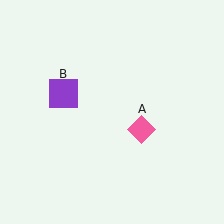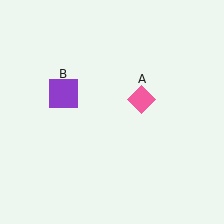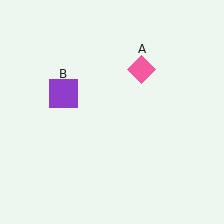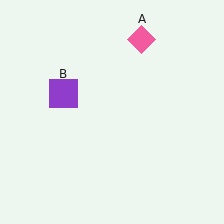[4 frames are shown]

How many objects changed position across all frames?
1 object changed position: pink diamond (object A).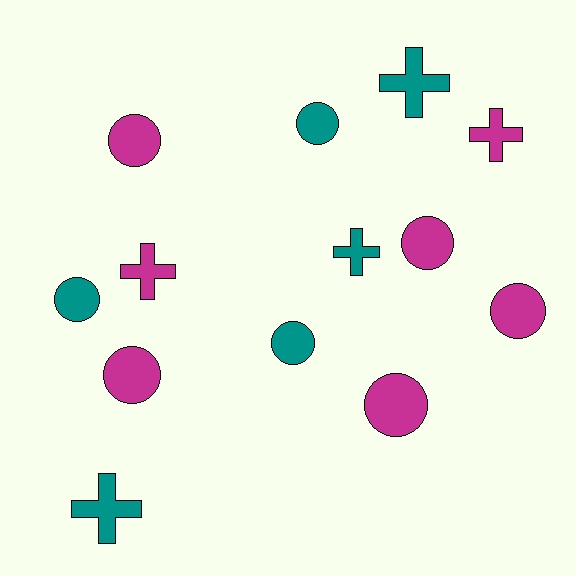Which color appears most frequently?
Magenta, with 7 objects.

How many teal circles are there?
There are 3 teal circles.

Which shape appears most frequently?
Circle, with 8 objects.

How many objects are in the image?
There are 13 objects.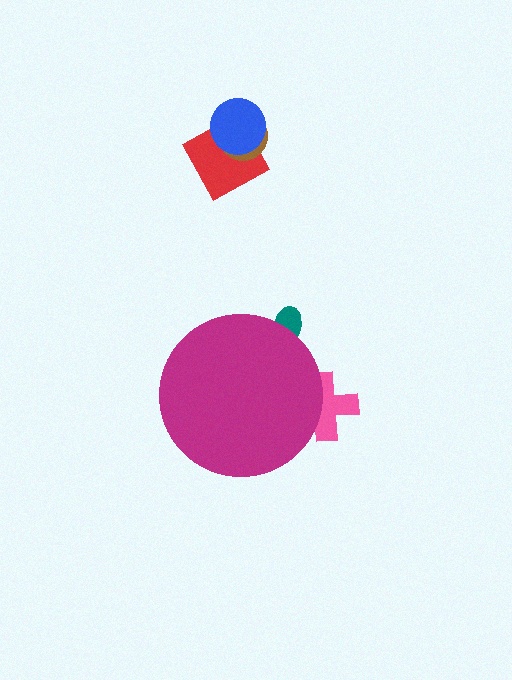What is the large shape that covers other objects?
A magenta circle.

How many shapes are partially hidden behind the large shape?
2 shapes are partially hidden.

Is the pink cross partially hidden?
Yes, the pink cross is partially hidden behind the magenta circle.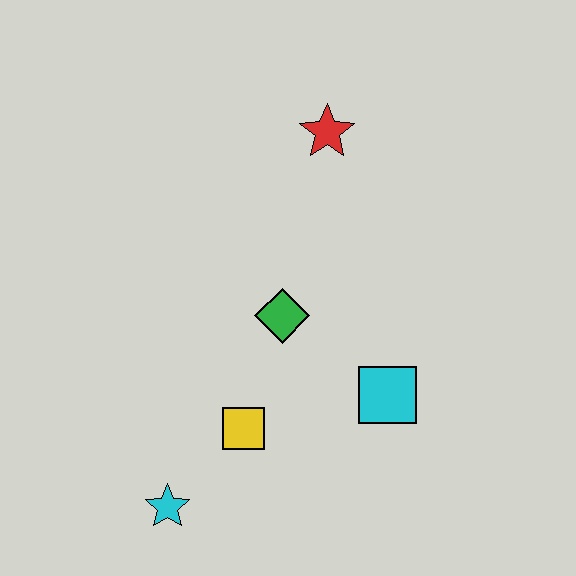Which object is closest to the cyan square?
The green diamond is closest to the cyan square.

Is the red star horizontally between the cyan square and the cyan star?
Yes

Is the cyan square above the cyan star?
Yes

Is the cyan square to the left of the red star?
No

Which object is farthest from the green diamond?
The cyan star is farthest from the green diamond.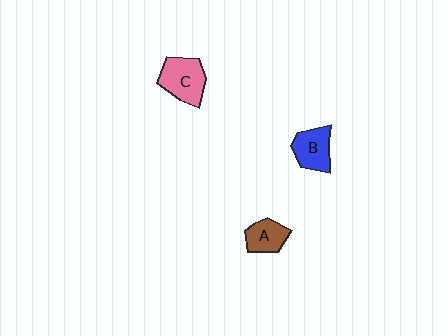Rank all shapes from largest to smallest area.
From largest to smallest: C (pink), B (blue), A (brown).